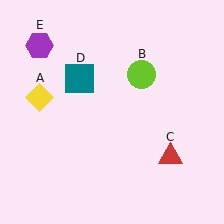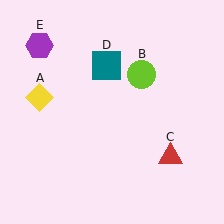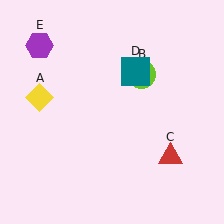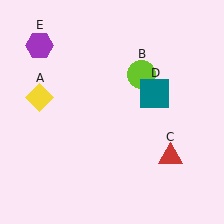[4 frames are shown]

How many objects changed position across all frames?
1 object changed position: teal square (object D).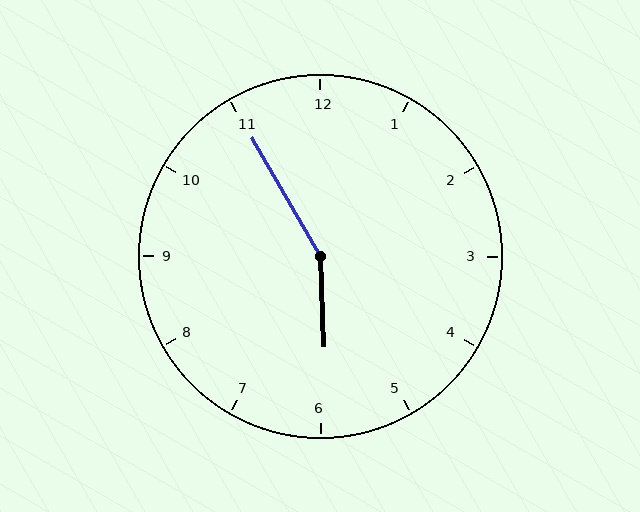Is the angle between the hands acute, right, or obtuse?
It is obtuse.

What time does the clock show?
5:55.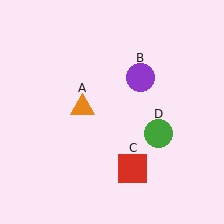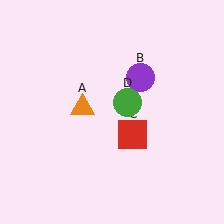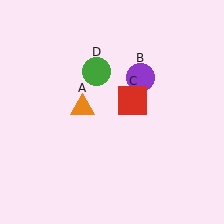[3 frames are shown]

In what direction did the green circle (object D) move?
The green circle (object D) moved up and to the left.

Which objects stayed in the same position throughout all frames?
Orange triangle (object A) and purple circle (object B) remained stationary.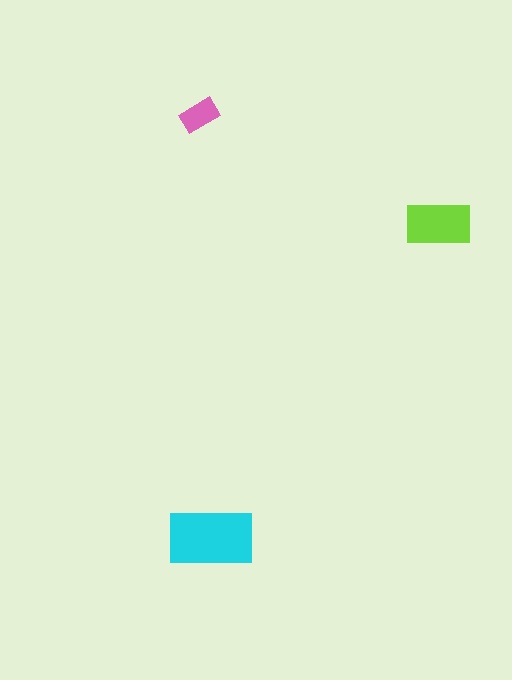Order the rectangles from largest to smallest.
the cyan one, the lime one, the pink one.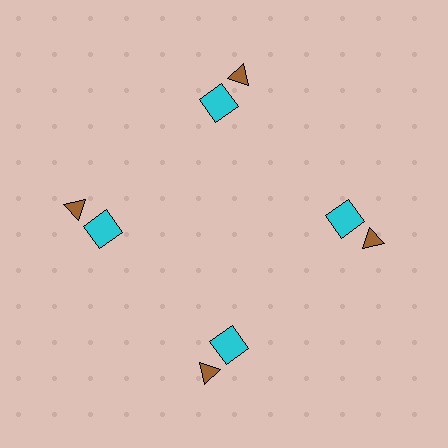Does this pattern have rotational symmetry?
Yes, this pattern has 4-fold rotational symmetry. It looks the same after rotating 90 degrees around the center.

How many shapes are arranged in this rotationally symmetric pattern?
There are 8 shapes, arranged in 4 groups of 2.